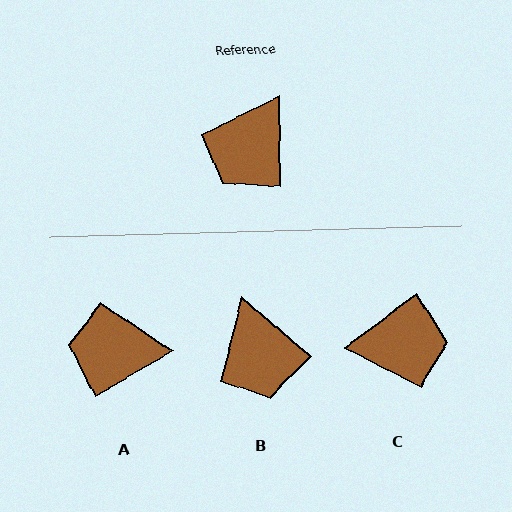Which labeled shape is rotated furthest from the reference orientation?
C, about 126 degrees away.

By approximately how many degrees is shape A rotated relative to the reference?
Approximately 60 degrees clockwise.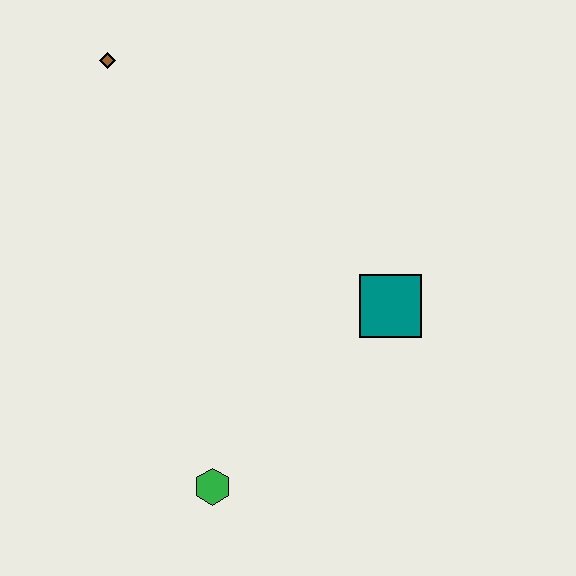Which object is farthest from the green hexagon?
The brown diamond is farthest from the green hexagon.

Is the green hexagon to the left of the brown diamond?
No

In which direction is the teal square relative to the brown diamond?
The teal square is to the right of the brown diamond.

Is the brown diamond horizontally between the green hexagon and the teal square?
No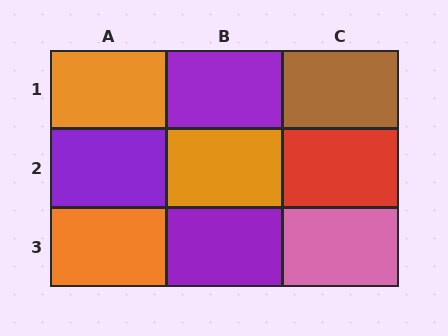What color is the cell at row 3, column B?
Purple.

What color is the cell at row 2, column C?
Red.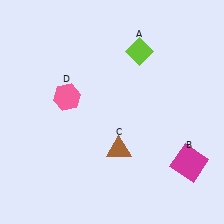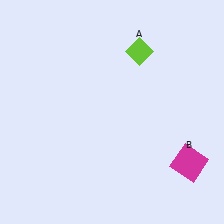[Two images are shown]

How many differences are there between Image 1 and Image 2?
There are 2 differences between the two images.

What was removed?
The pink hexagon (D), the brown triangle (C) were removed in Image 2.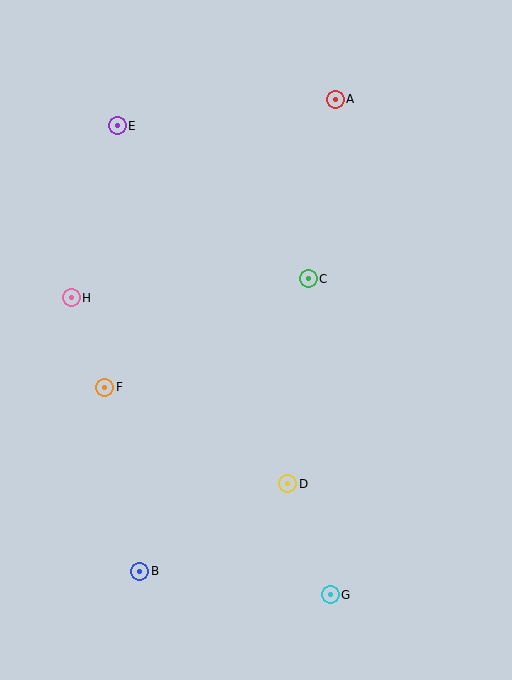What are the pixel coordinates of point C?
Point C is at (308, 279).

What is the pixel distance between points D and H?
The distance between D and H is 285 pixels.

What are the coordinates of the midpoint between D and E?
The midpoint between D and E is at (202, 305).